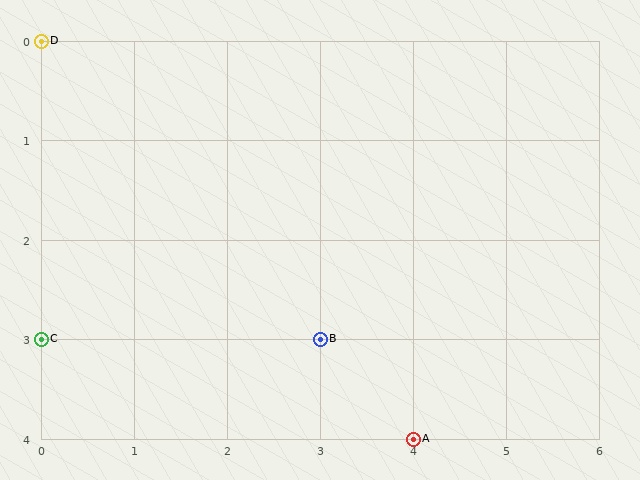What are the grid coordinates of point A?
Point A is at grid coordinates (4, 4).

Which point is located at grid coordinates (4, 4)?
Point A is at (4, 4).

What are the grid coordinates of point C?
Point C is at grid coordinates (0, 3).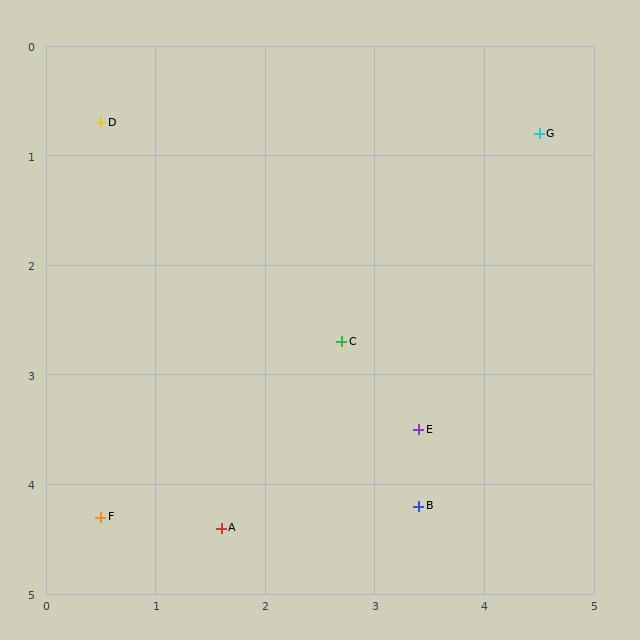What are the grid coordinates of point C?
Point C is at approximately (2.7, 2.7).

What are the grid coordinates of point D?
Point D is at approximately (0.5, 0.7).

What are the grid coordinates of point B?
Point B is at approximately (3.4, 4.2).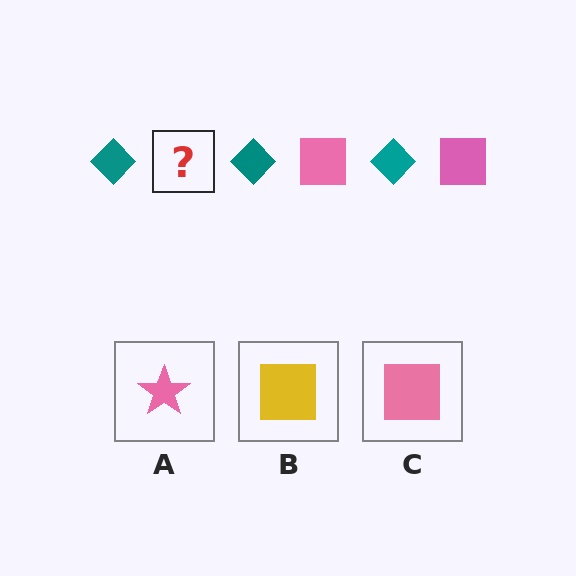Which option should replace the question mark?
Option C.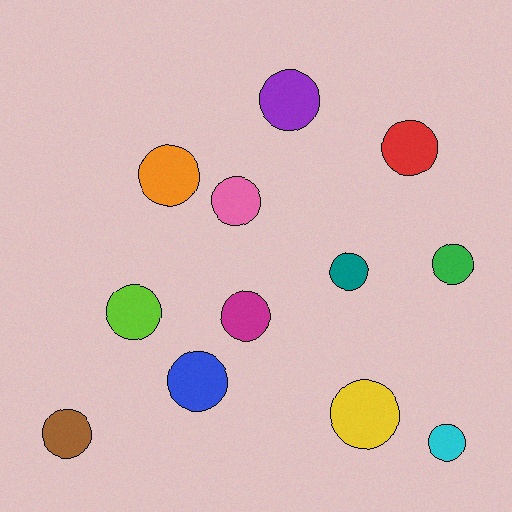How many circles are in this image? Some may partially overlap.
There are 12 circles.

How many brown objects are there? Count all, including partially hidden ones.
There is 1 brown object.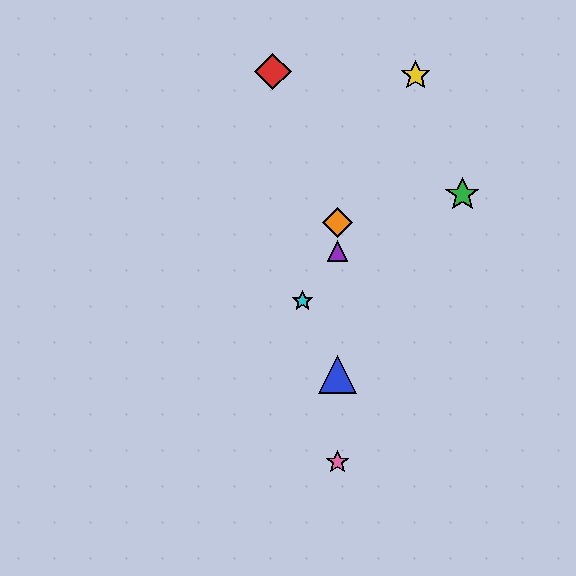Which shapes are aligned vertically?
The blue triangle, the purple triangle, the orange diamond, the pink star are aligned vertically.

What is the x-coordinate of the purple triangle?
The purple triangle is at x≈337.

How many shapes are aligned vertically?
4 shapes (the blue triangle, the purple triangle, the orange diamond, the pink star) are aligned vertically.